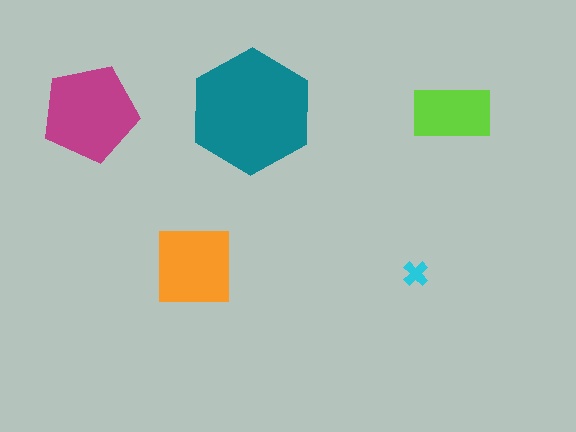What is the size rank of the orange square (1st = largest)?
3rd.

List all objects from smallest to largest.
The cyan cross, the lime rectangle, the orange square, the magenta pentagon, the teal hexagon.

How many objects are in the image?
There are 5 objects in the image.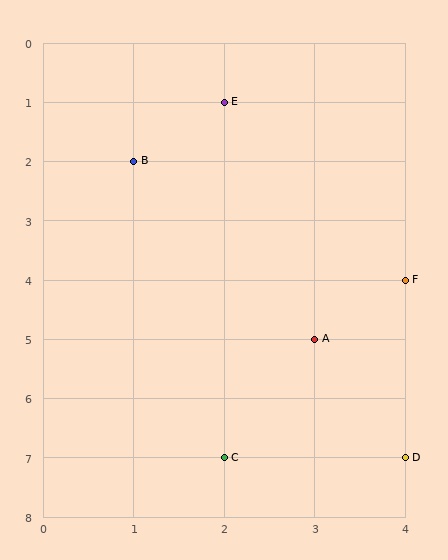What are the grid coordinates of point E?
Point E is at grid coordinates (2, 1).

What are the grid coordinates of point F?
Point F is at grid coordinates (4, 4).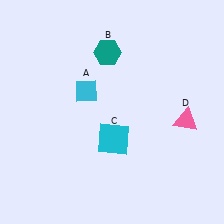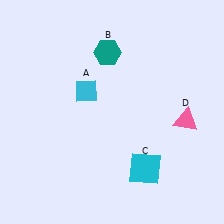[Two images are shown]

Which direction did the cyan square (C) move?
The cyan square (C) moved right.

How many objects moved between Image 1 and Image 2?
1 object moved between the two images.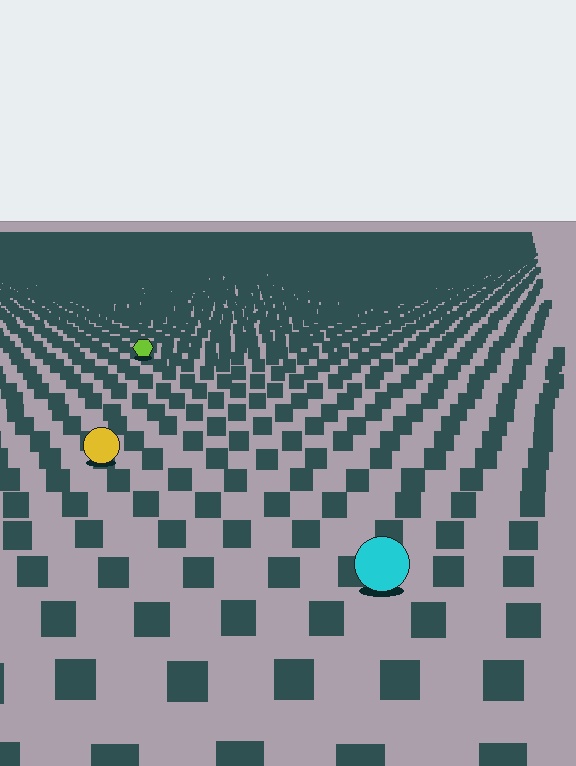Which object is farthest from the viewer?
The lime hexagon is farthest from the viewer. It appears smaller and the ground texture around it is denser.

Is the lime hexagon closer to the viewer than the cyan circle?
No. The cyan circle is closer — you can tell from the texture gradient: the ground texture is coarser near it.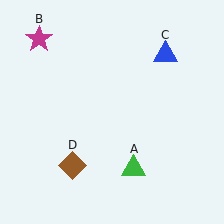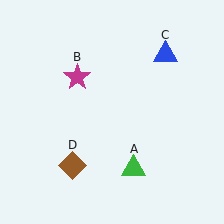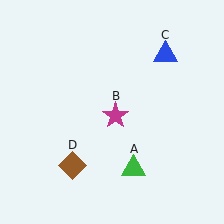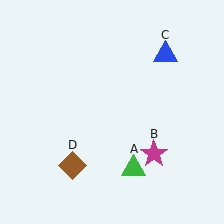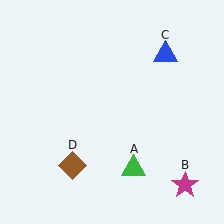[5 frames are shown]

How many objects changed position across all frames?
1 object changed position: magenta star (object B).